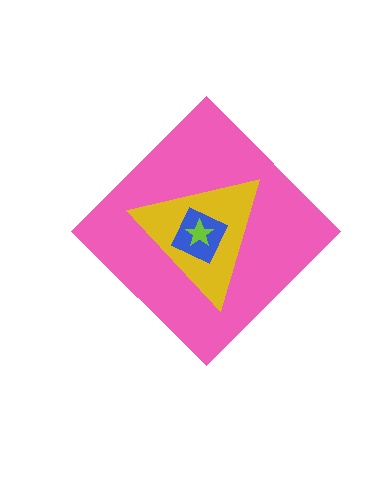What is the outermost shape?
The pink diamond.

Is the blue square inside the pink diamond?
Yes.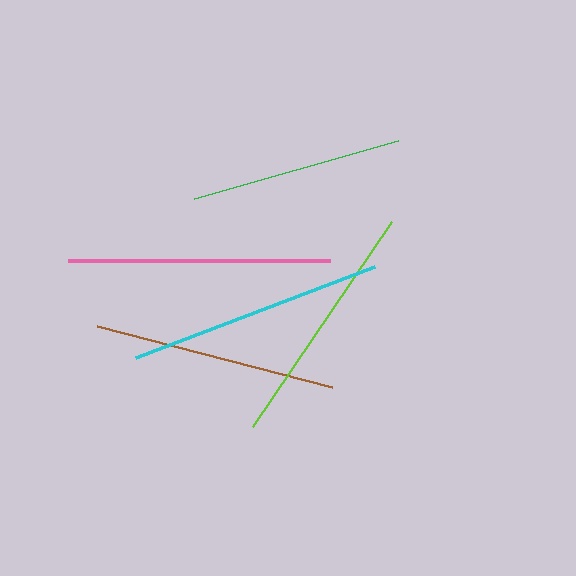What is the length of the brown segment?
The brown segment is approximately 243 pixels long.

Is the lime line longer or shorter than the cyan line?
The cyan line is longer than the lime line.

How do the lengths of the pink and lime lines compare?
The pink and lime lines are approximately the same length.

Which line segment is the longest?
The pink line is the longest at approximately 262 pixels.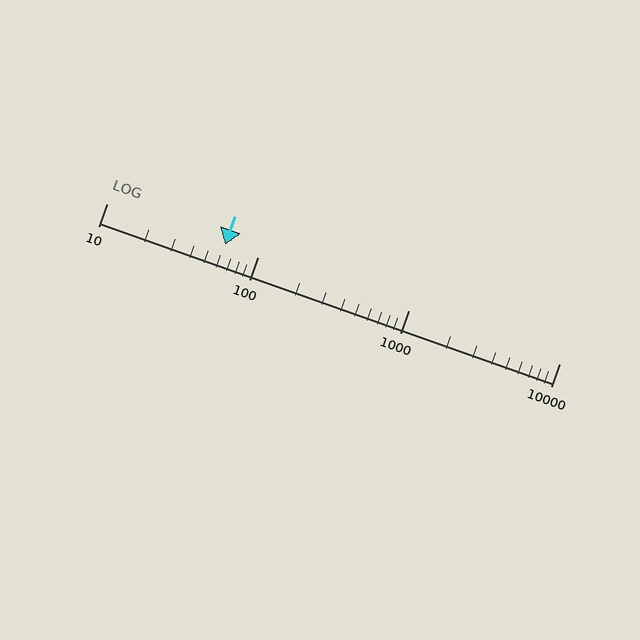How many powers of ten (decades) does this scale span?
The scale spans 3 decades, from 10 to 10000.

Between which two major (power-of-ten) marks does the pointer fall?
The pointer is between 10 and 100.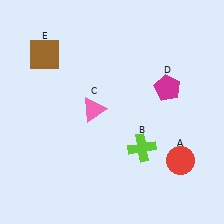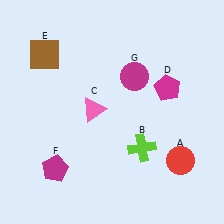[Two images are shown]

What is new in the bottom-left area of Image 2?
A magenta pentagon (F) was added in the bottom-left area of Image 2.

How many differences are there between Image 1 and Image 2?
There are 2 differences between the two images.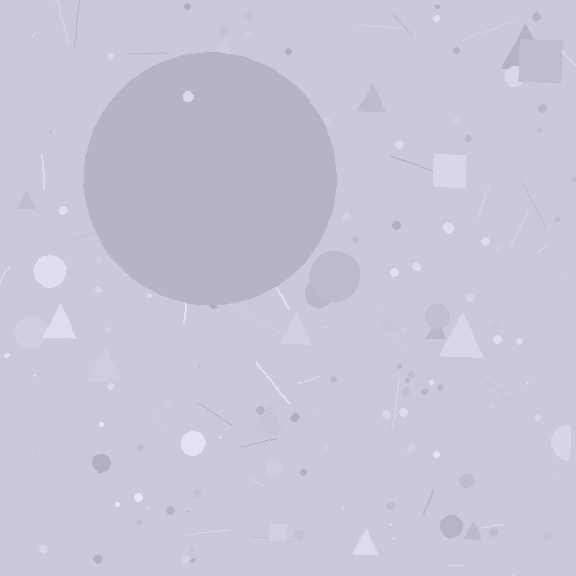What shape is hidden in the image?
A circle is hidden in the image.